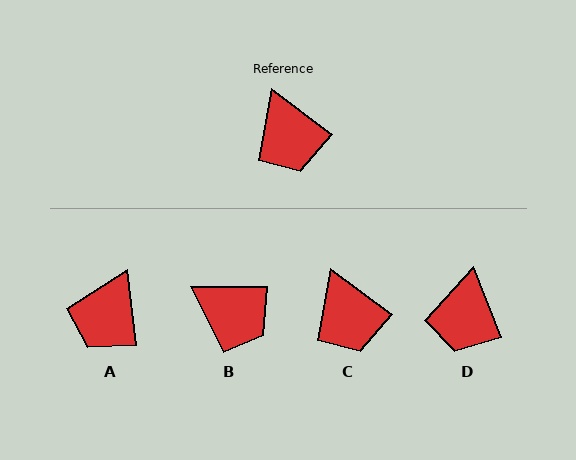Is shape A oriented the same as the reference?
No, it is off by about 48 degrees.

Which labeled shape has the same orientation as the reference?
C.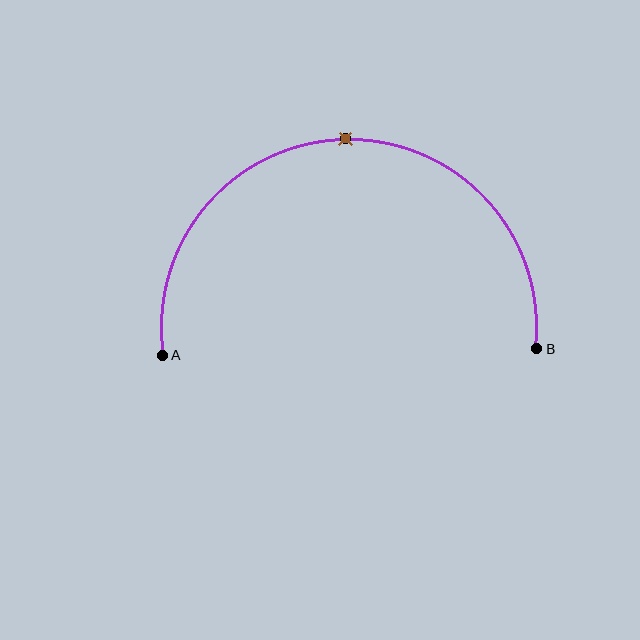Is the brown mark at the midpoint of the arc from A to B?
Yes. The brown mark lies on the arc at equal arc-length from both A and B — it is the arc midpoint.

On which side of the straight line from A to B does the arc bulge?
The arc bulges above the straight line connecting A and B.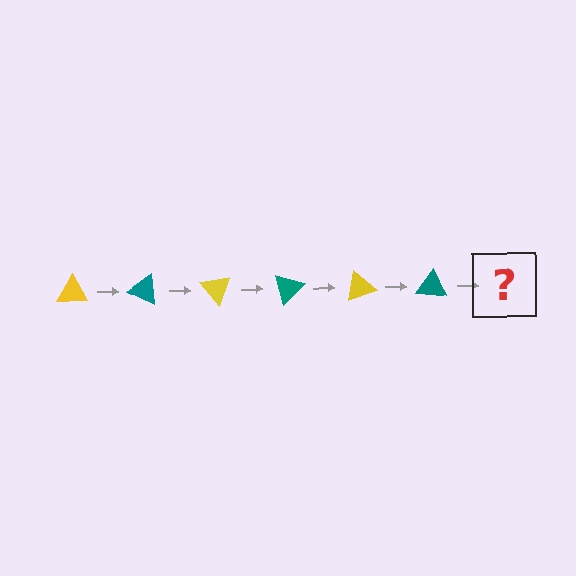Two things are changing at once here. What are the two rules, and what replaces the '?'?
The two rules are that it rotates 25 degrees each step and the color cycles through yellow and teal. The '?' should be a yellow triangle, rotated 150 degrees from the start.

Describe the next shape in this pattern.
It should be a yellow triangle, rotated 150 degrees from the start.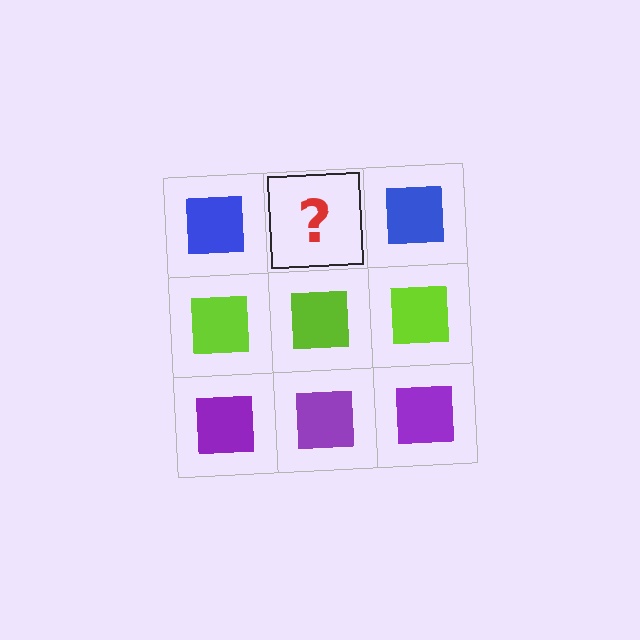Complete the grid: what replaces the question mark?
The question mark should be replaced with a blue square.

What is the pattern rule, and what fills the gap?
The rule is that each row has a consistent color. The gap should be filled with a blue square.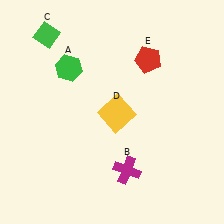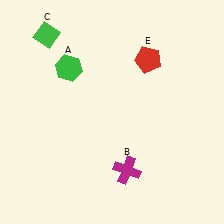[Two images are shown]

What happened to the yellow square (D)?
The yellow square (D) was removed in Image 2. It was in the bottom-right area of Image 1.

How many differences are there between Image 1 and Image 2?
There is 1 difference between the two images.